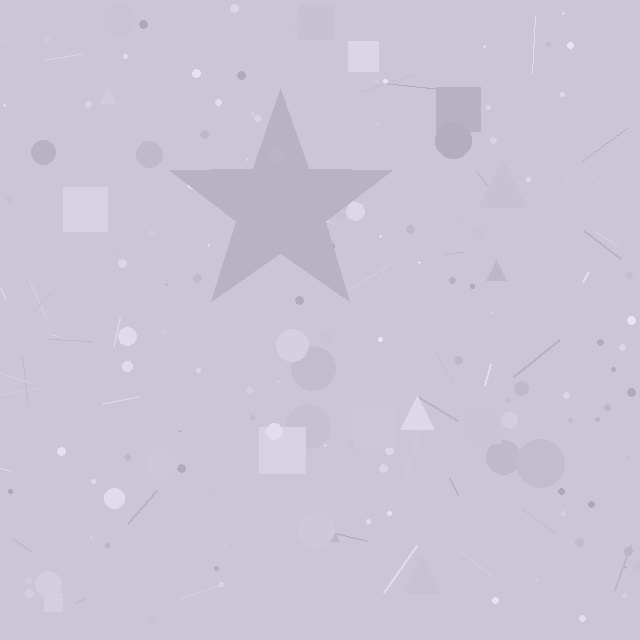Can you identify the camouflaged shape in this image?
The camouflaged shape is a star.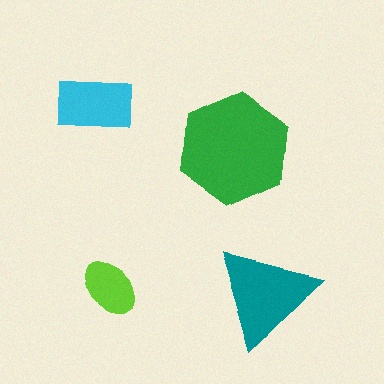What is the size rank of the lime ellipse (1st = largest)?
4th.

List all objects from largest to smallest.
The green hexagon, the teal triangle, the cyan rectangle, the lime ellipse.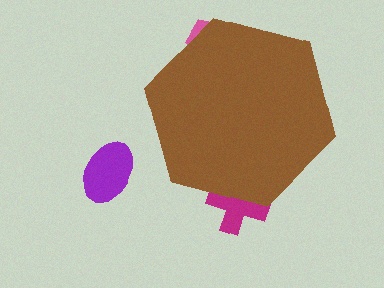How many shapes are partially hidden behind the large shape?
2 shapes are partially hidden.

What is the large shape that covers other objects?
A brown hexagon.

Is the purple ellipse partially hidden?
No, the purple ellipse is fully visible.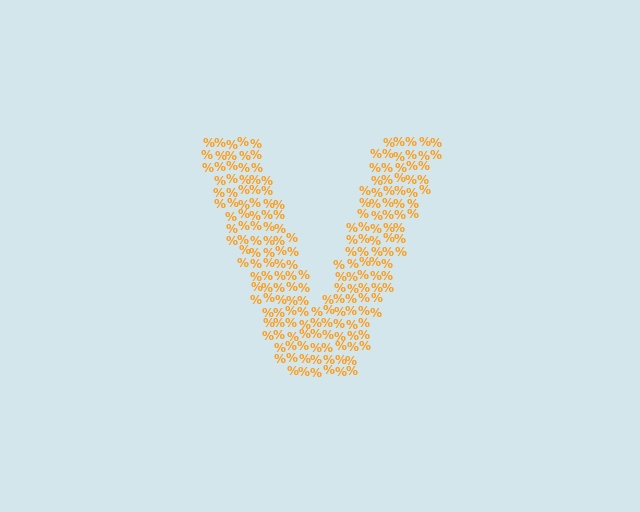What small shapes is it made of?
It is made of small percent signs.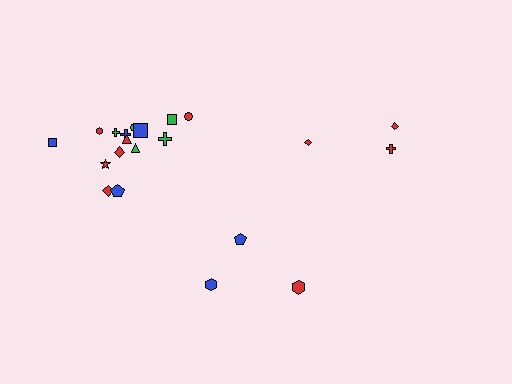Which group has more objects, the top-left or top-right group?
The top-left group.